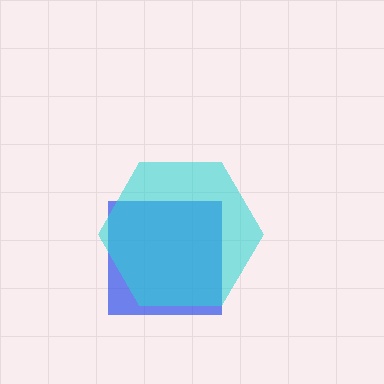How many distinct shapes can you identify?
There are 2 distinct shapes: a blue square, a cyan hexagon.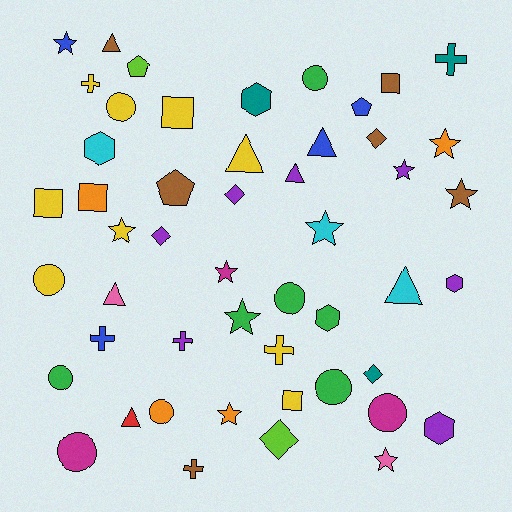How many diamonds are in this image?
There are 5 diamonds.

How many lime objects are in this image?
There are 2 lime objects.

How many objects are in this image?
There are 50 objects.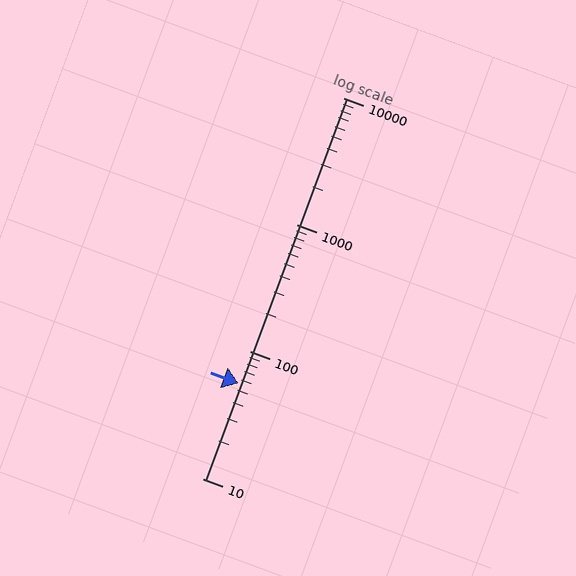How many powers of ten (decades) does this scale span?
The scale spans 3 decades, from 10 to 10000.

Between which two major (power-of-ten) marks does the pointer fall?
The pointer is between 10 and 100.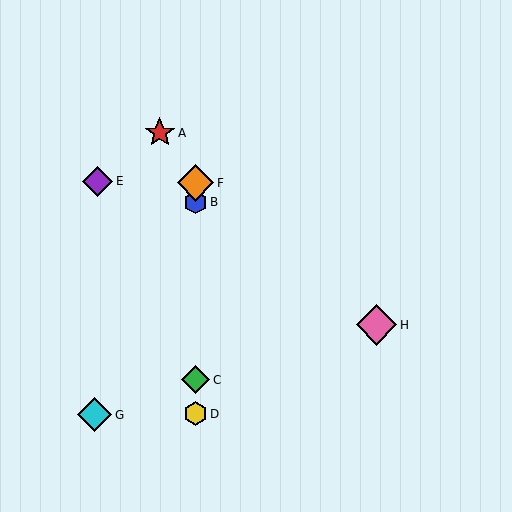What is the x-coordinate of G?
Object G is at x≈95.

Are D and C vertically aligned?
Yes, both are at x≈196.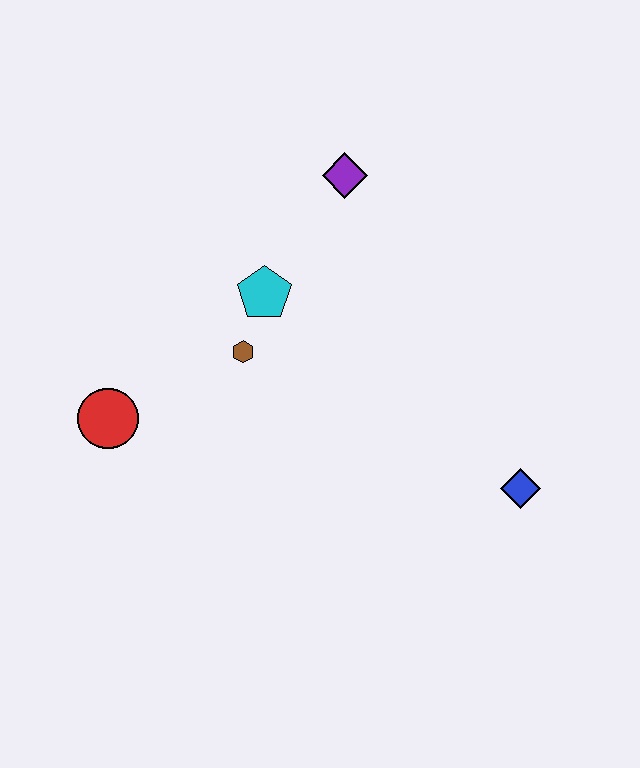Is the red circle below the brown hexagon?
Yes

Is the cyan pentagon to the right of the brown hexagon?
Yes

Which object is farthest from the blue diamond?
The red circle is farthest from the blue diamond.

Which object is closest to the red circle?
The brown hexagon is closest to the red circle.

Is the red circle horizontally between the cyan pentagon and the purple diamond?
No